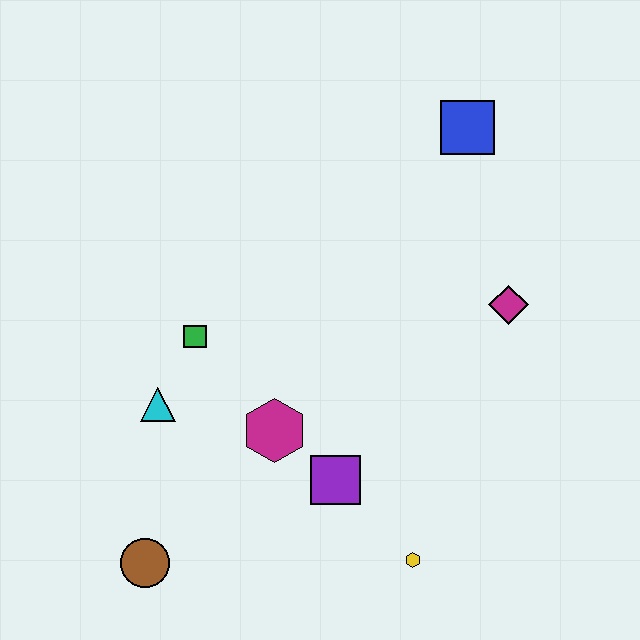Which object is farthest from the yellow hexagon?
The blue square is farthest from the yellow hexagon.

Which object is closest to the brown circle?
The cyan triangle is closest to the brown circle.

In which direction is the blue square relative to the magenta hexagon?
The blue square is above the magenta hexagon.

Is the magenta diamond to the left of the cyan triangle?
No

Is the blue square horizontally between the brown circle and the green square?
No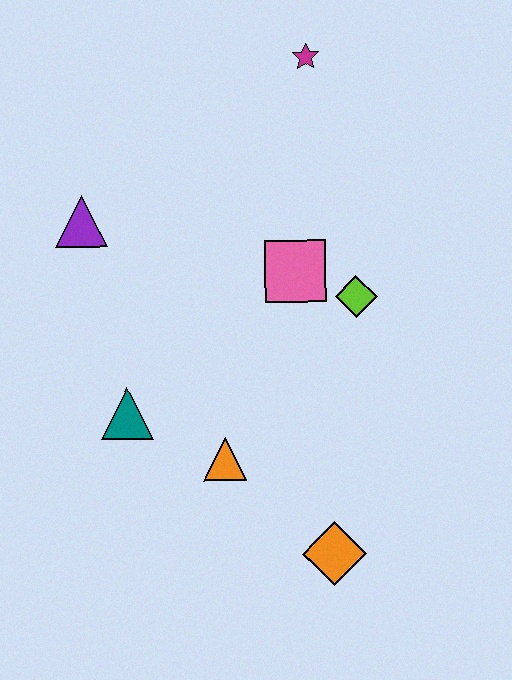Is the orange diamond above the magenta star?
No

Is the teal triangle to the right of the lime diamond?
No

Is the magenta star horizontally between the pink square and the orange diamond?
Yes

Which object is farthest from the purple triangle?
The orange diamond is farthest from the purple triangle.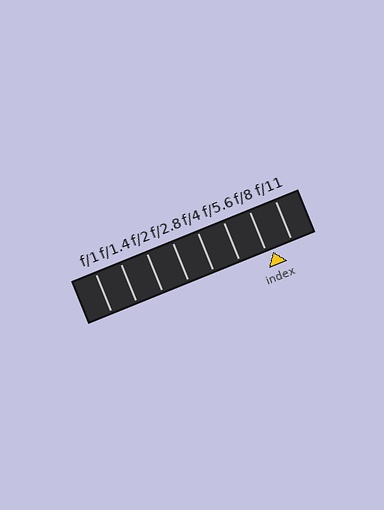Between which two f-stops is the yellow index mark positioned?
The index mark is between f/8 and f/11.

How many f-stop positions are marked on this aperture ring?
There are 8 f-stop positions marked.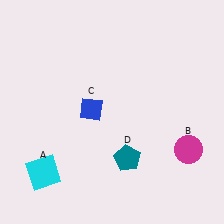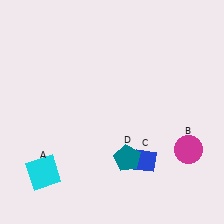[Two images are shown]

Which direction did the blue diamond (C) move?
The blue diamond (C) moved right.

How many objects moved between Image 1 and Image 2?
1 object moved between the two images.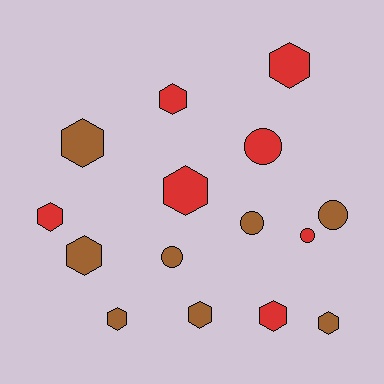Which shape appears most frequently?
Hexagon, with 10 objects.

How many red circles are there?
There are 2 red circles.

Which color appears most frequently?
Brown, with 8 objects.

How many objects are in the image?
There are 15 objects.